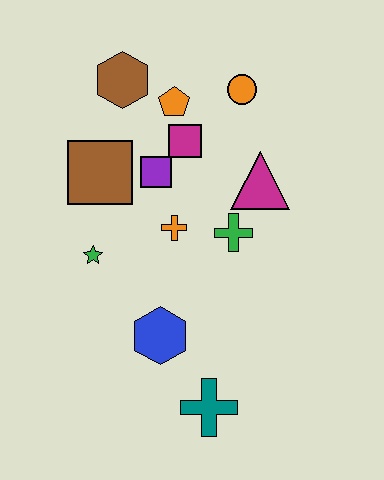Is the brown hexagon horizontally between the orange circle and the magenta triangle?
No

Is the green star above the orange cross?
No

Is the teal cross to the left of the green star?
No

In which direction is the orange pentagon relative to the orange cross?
The orange pentagon is above the orange cross.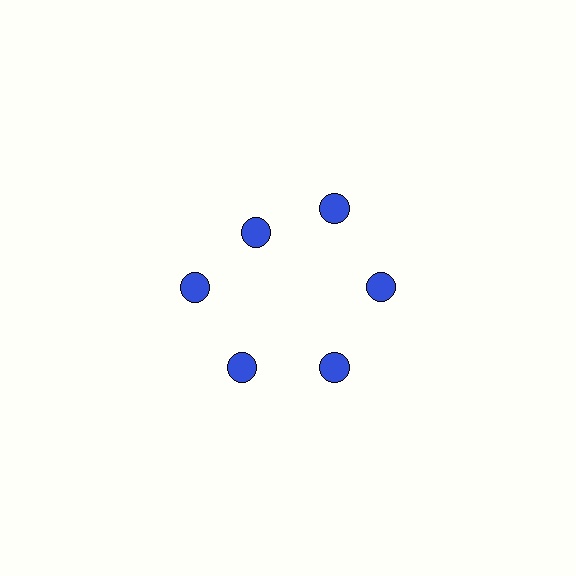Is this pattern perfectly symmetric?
No. The 6 blue circles are arranged in a ring, but one element near the 11 o'clock position is pulled inward toward the center, breaking the 6-fold rotational symmetry.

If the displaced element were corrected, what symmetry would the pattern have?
It would have 6-fold rotational symmetry — the pattern would map onto itself every 60 degrees.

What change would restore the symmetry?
The symmetry would be restored by moving it outward, back onto the ring so that all 6 circles sit at equal angles and equal distance from the center.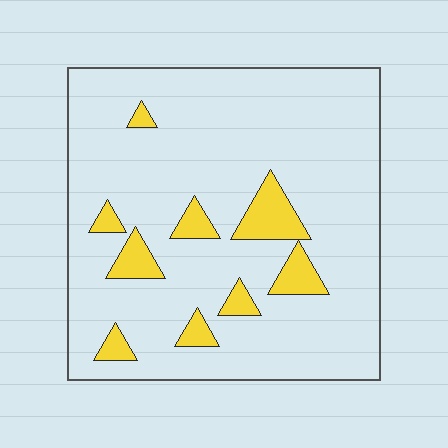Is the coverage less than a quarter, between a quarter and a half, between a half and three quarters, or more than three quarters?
Less than a quarter.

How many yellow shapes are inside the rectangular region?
9.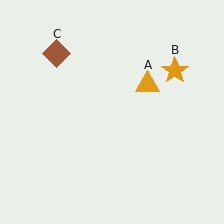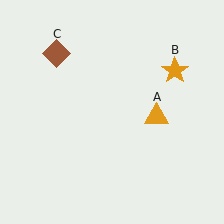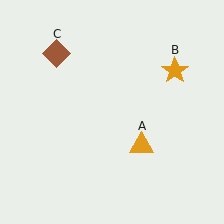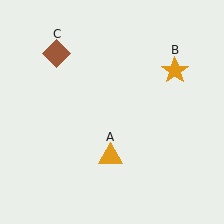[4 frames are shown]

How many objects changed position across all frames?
1 object changed position: orange triangle (object A).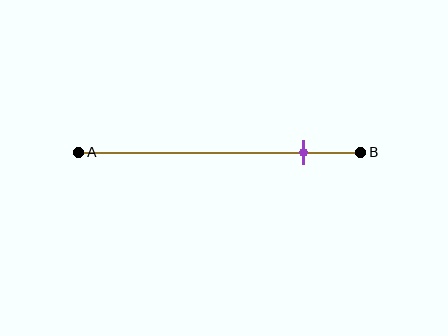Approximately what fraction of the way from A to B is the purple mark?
The purple mark is approximately 80% of the way from A to B.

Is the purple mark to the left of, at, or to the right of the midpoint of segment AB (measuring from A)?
The purple mark is to the right of the midpoint of segment AB.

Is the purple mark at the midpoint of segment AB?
No, the mark is at about 80% from A, not at the 50% midpoint.